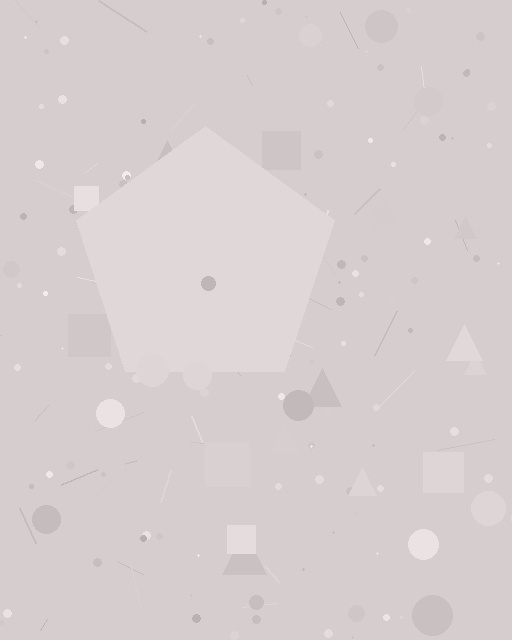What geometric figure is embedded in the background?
A pentagon is embedded in the background.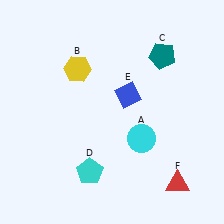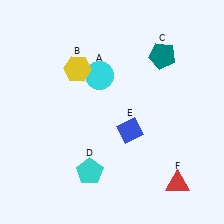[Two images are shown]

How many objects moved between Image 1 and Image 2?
2 objects moved between the two images.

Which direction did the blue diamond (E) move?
The blue diamond (E) moved down.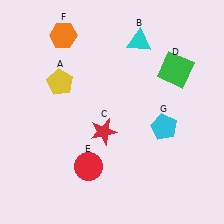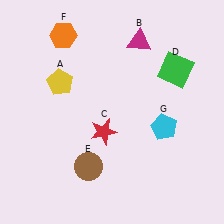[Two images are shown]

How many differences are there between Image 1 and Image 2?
There are 2 differences between the two images.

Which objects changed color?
B changed from cyan to magenta. E changed from red to brown.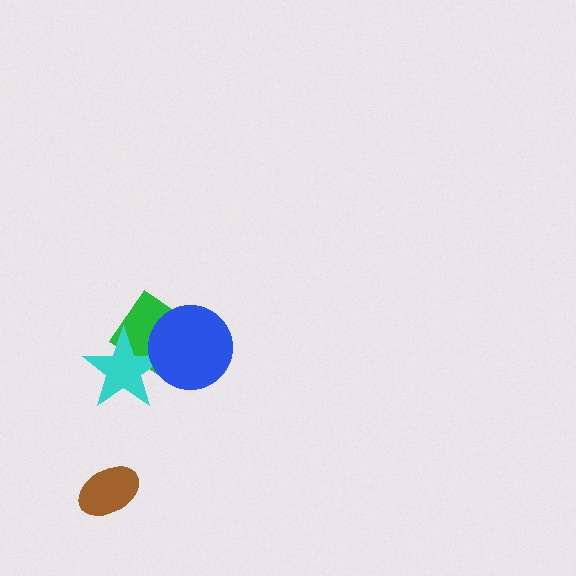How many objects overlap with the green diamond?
2 objects overlap with the green diamond.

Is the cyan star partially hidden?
Yes, it is partially covered by another shape.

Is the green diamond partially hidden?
Yes, it is partially covered by another shape.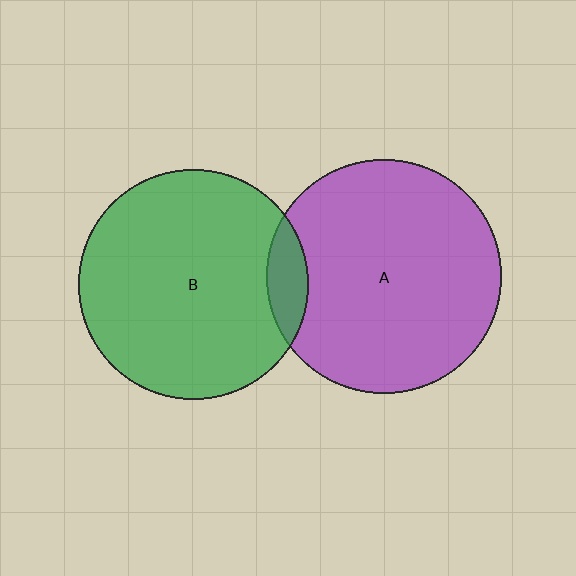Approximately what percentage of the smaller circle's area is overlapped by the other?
Approximately 10%.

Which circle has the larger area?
Circle A (purple).